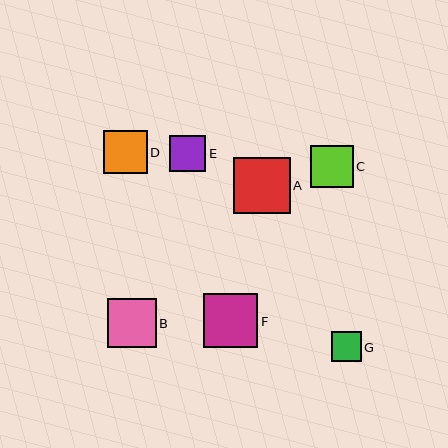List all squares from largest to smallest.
From largest to smallest: A, F, B, D, C, E, G.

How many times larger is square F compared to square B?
Square F is approximately 1.1 times the size of square B.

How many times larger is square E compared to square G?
Square E is approximately 1.2 times the size of square G.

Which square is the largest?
Square A is the largest with a size of approximately 56 pixels.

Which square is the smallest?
Square G is the smallest with a size of approximately 29 pixels.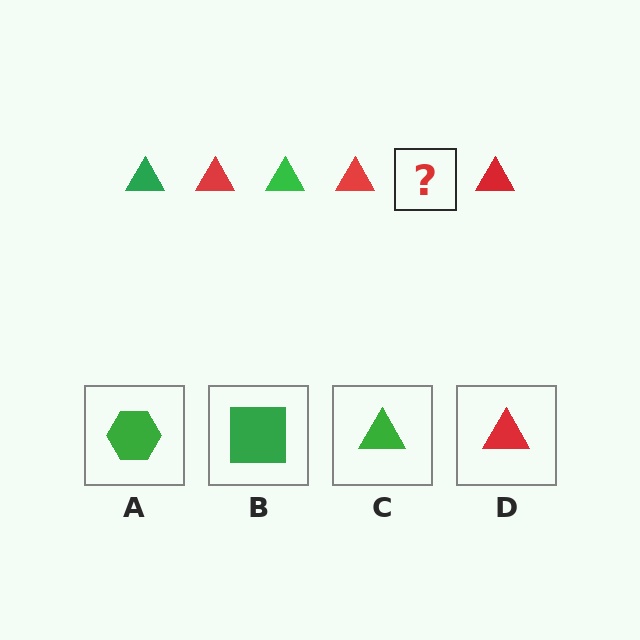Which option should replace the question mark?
Option C.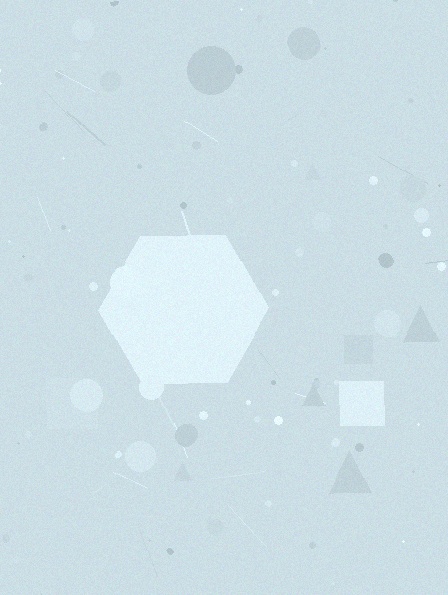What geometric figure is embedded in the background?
A hexagon is embedded in the background.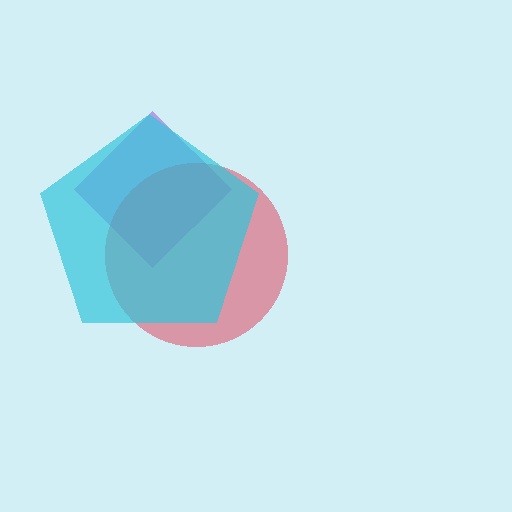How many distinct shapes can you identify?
There are 3 distinct shapes: a purple diamond, a red circle, a cyan pentagon.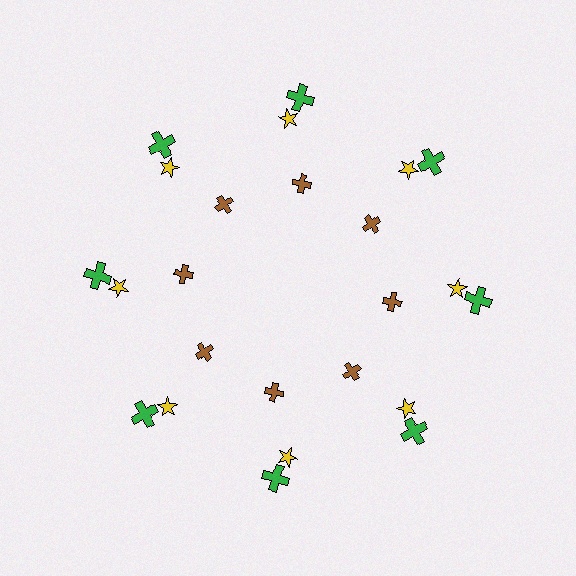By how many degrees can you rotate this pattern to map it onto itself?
The pattern maps onto itself every 45 degrees of rotation.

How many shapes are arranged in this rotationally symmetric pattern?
There are 24 shapes, arranged in 8 groups of 3.